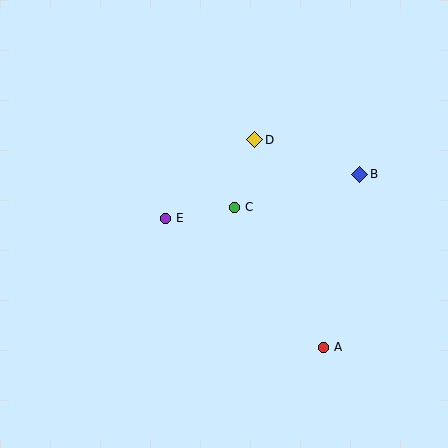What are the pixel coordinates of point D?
Point D is at (255, 140).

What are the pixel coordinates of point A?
Point A is at (324, 347).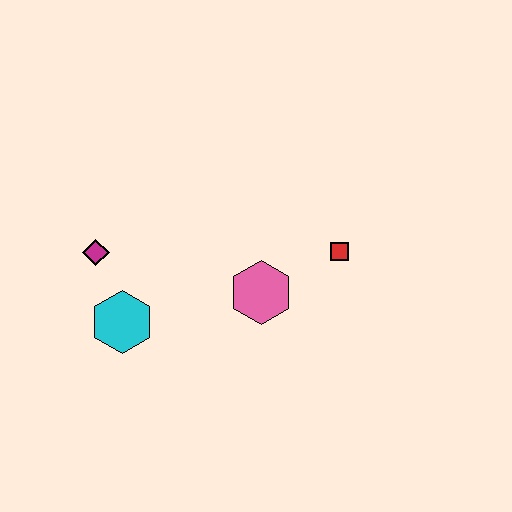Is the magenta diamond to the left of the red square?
Yes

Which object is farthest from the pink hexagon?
The magenta diamond is farthest from the pink hexagon.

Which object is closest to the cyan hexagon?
The magenta diamond is closest to the cyan hexagon.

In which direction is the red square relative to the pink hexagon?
The red square is to the right of the pink hexagon.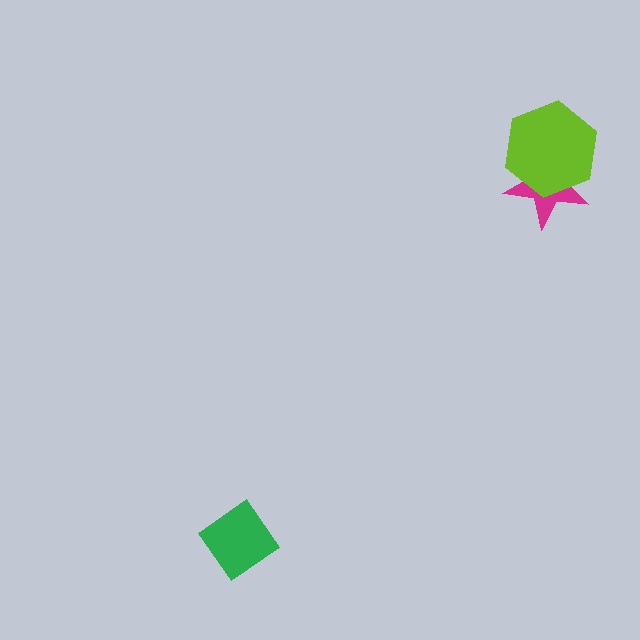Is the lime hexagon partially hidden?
No, no other shape covers it.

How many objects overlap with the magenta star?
1 object overlaps with the magenta star.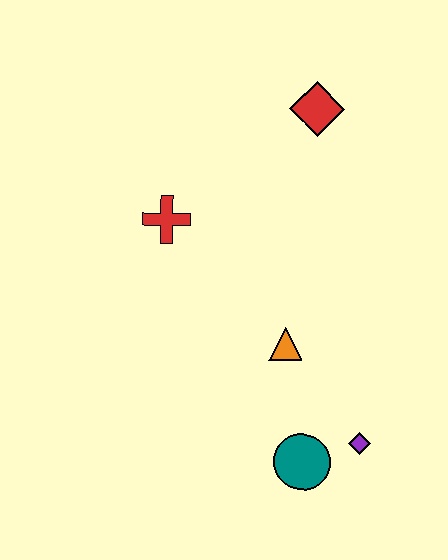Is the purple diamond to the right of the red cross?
Yes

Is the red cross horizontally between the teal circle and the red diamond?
No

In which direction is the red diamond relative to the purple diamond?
The red diamond is above the purple diamond.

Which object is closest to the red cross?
The orange triangle is closest to the red cross.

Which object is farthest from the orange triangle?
The red diamond is farthest from the orange triangle.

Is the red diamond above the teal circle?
Yes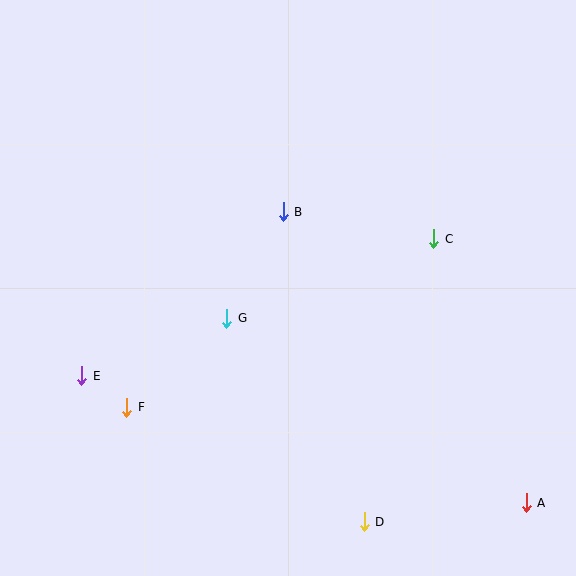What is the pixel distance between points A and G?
The distance between A and G is 352 pixels.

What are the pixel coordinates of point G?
Point G is at (227, 318).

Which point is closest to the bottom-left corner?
Point F is closest to the bottom-left corner.